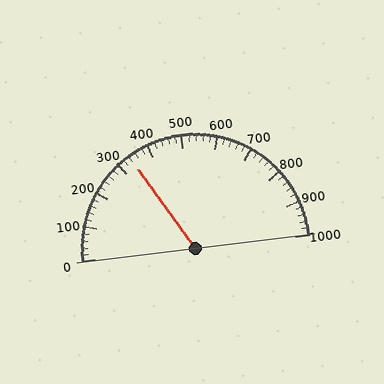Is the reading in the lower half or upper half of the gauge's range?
The reading is in the lower half of the range (0 to 1000).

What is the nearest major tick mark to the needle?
The nearest major tick mark is 300.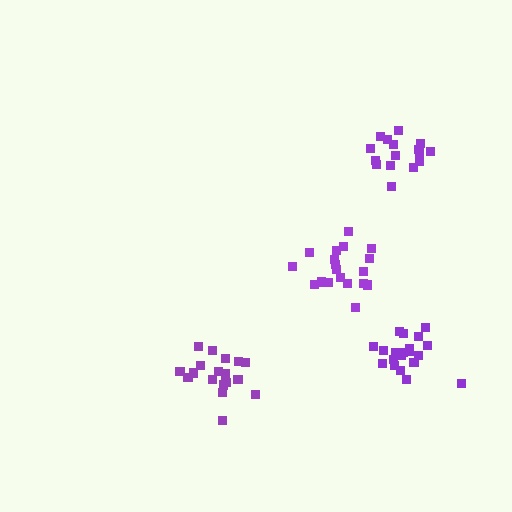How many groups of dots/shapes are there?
There are 4 groups.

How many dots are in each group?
Group 1: 20 dots, Group 2: 16 dots, Group 3: 20 dots, Group 4: 20 dots (76 total).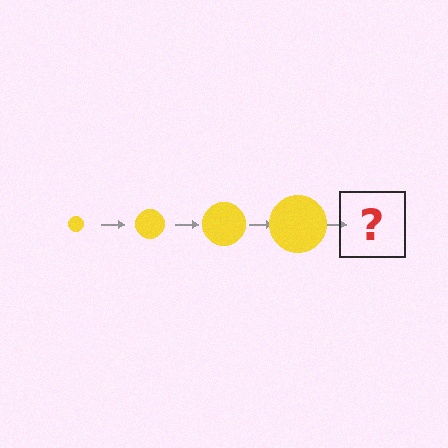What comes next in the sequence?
The next element should be a yellow circle, larger than the previous one.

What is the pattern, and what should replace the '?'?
The pattern is that the circle gets progressively larger each step. The '?' should be a yellow circle, larger than the previous one.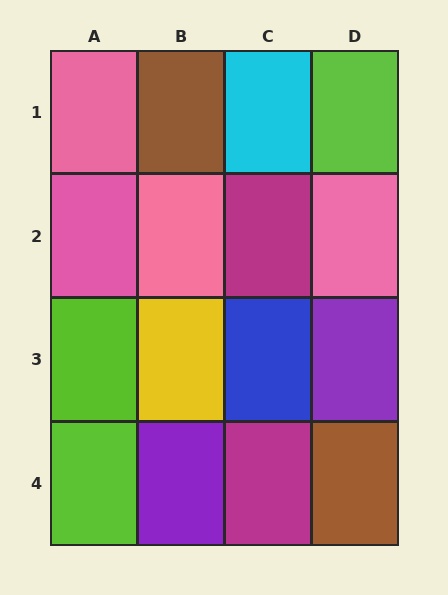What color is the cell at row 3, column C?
Blue.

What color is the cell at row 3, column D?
Purple.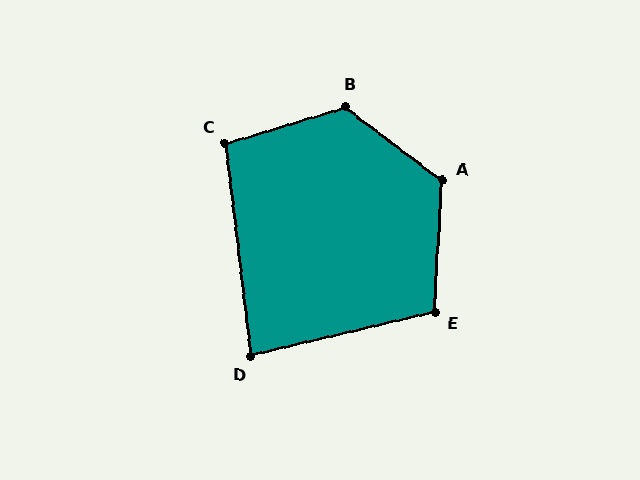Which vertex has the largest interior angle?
B, at approximately 126 degrees.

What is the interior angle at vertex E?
Approximately 107 degrees (obtuse).